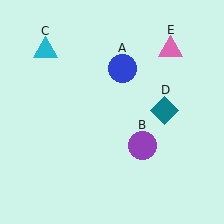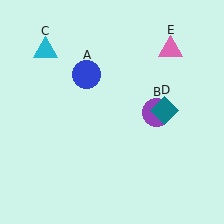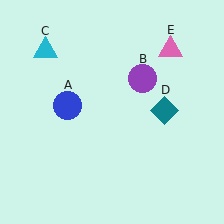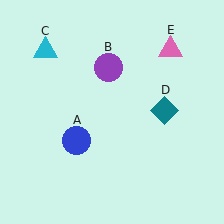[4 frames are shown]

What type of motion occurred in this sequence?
The blue circle (object A), purple circle (object B) rotated counterclockwise around the center of the scene.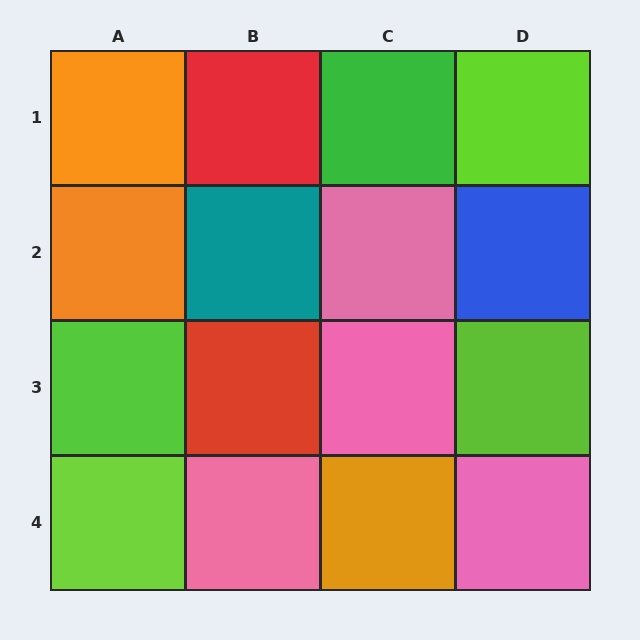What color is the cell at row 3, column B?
Red.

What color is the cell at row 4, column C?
Orange.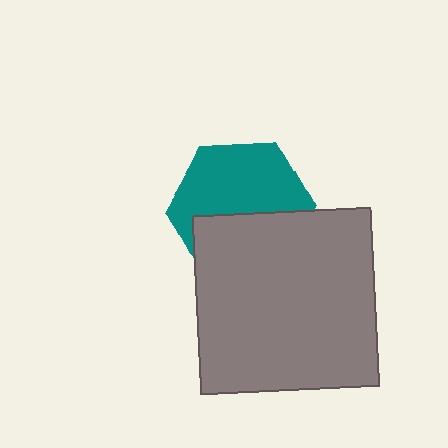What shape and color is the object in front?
The object in front is a gray square.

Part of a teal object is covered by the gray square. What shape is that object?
It is a hexagon.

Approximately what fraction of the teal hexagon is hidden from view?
Roughly 44% of the teal hexagon is hidden behind the gray square.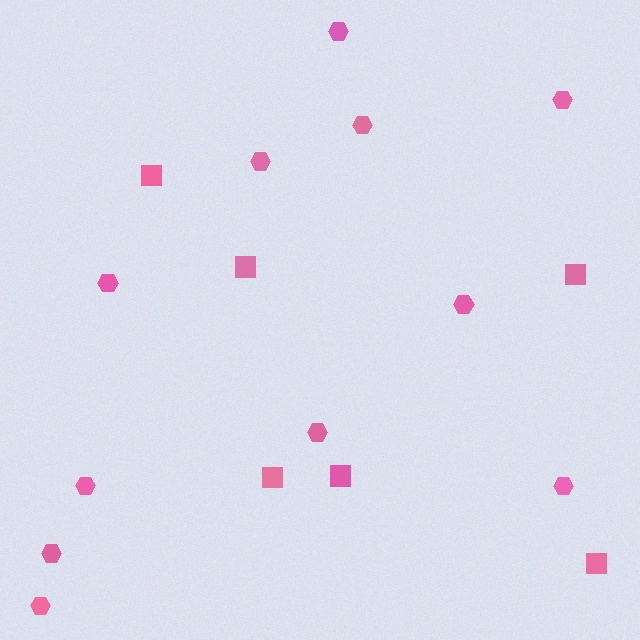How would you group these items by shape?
There are 2 groups: one group of hexagons (11) and one group of squares (6).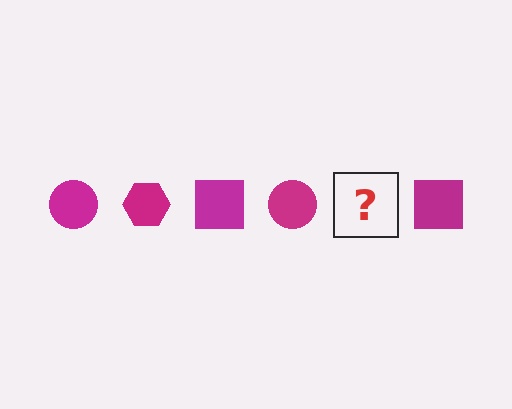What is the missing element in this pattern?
The missing element is a magenta hexagon.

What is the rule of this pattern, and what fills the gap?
The rule is that the pattern cycles through circle, hexagon, square shapes in magenta. The gap should be filled with a magenta hexagon.